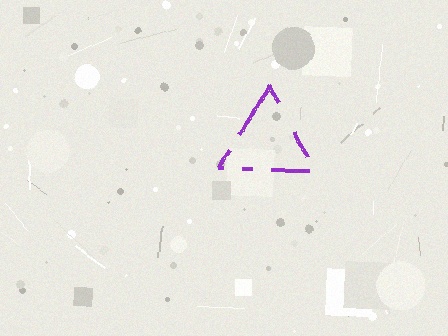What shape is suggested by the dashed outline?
The dashed outline suggests a triangle.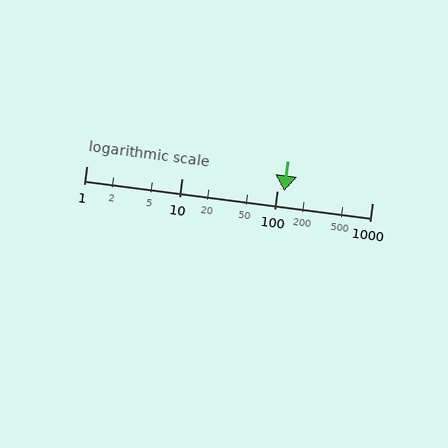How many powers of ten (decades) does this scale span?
The scale spans 3 decades, from 1 to 1000.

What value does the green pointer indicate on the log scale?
The pointer indicates approximately 120.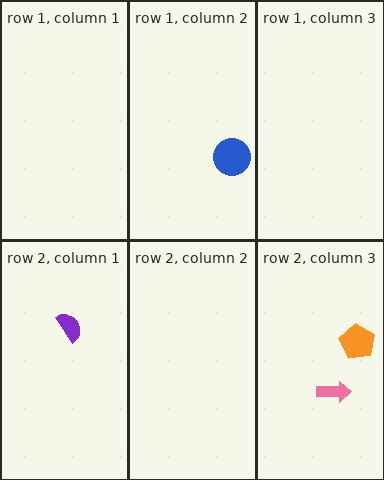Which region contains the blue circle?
The row 1, column 2 region.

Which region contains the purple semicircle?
The row 2, column 1 region.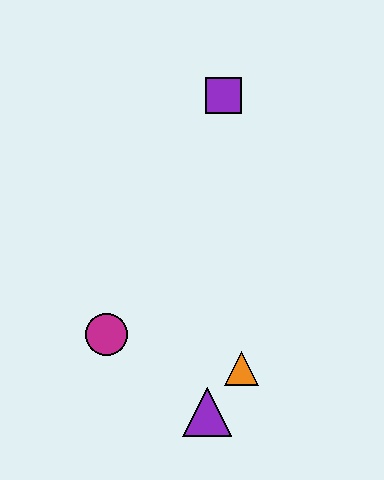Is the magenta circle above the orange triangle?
Yes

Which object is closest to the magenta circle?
The purple triangle is closest to the magenta circle.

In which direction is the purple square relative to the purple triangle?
The purple square is above the purple triangle.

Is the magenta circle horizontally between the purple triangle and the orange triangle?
No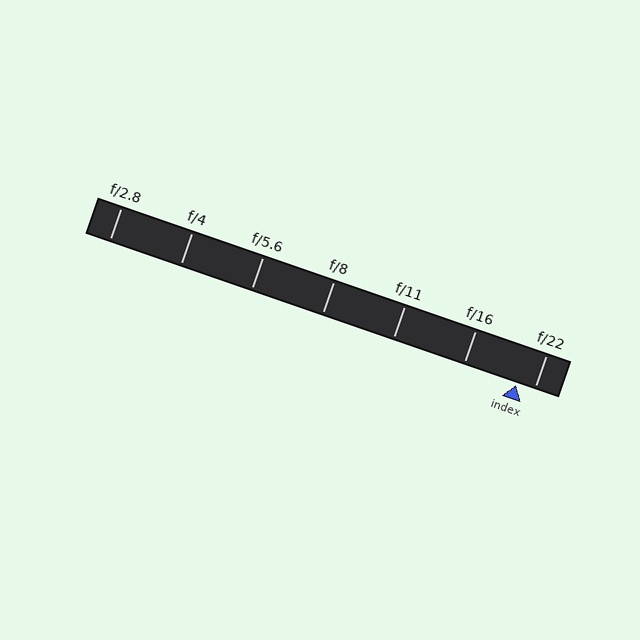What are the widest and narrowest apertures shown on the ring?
The widest aperture shown is f/2.8 and the narrowest is f/22.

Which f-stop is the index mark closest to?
The index mark is closest to f/22.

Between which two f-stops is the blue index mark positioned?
The index mark is between f/16 and f/22.